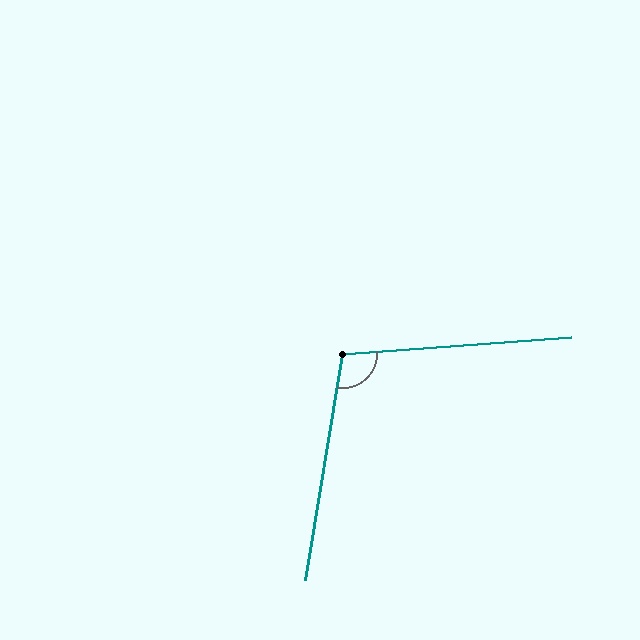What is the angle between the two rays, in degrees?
Approximately 103 degrees.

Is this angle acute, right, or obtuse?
It is obtuse.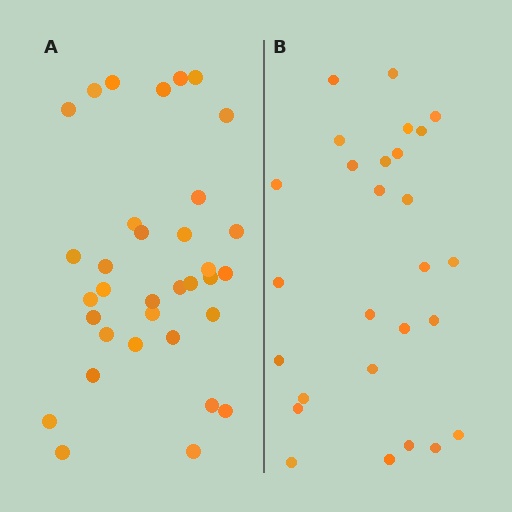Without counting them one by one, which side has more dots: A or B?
Region A (the left region) has more dots.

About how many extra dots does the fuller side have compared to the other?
Region A has roughly 8 or so more dots than region B.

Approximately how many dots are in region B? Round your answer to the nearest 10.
About 30 dots. (The exact count is 27, which rounds to 30.)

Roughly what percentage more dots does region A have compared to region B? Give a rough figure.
About 25% more.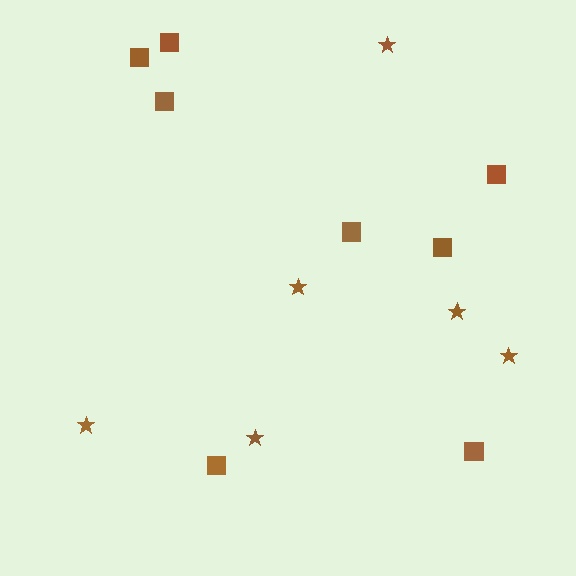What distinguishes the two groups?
There are 2 groups: one group of squares (8) and one group of stars (6).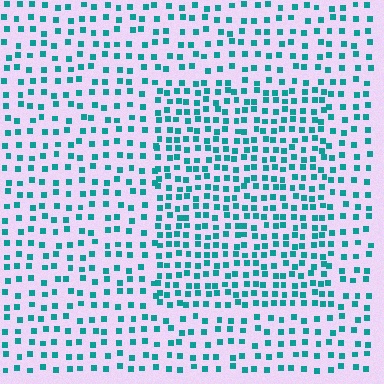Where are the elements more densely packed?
The elements are more densely packed inside the rectangle boundary.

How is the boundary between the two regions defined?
The boundary is defined by a change in element density (approximately 1.7x ratio). All elements are the same color, size, and shape.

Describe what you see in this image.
The image contains small teal elements arranged at two different densities. A rectangle-shaped region is visible where the elements are more densely packed than the surrounding area.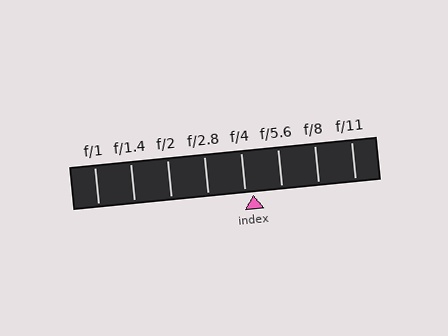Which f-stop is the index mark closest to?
The index mark is closest to f/4.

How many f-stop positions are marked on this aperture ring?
There are 8 f-stop positions marked.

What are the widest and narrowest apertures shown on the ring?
The widest aperture shown is f/1 and the narrowest is f/11.